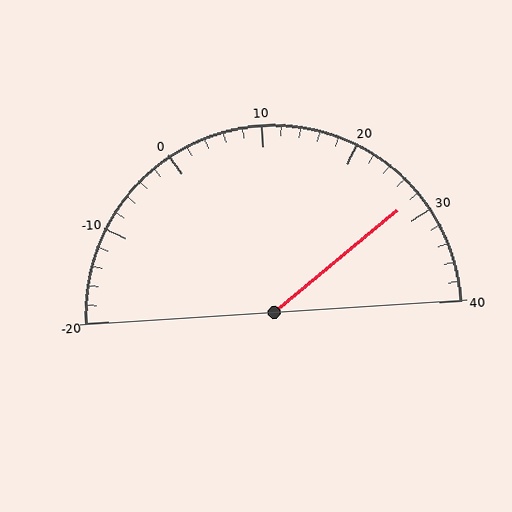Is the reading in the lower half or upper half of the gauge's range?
The reading is in the upper half of the range (-20 to 40).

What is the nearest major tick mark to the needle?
The nearest major tick mark is 30.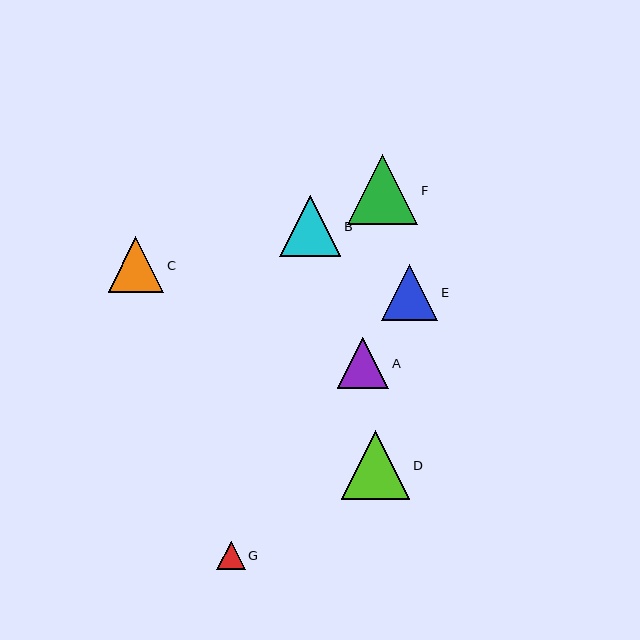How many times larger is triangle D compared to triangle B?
Triangle D is approximately 1.1 times the size of triangle B.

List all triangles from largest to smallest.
From largest to smallest: F, D, B, E, C, A, G.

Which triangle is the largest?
Triangle F is the largest with a size of approximately 70 pixels.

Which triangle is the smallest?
Triangle G is the smallest with a size of approximately 28 pixels.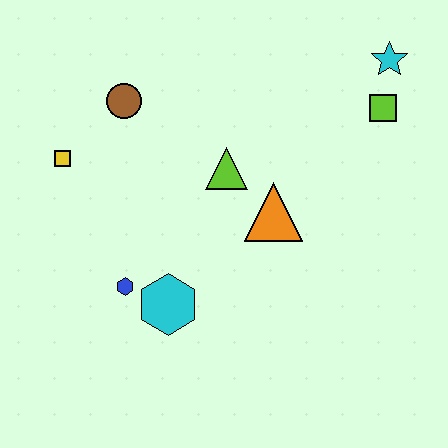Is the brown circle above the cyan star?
No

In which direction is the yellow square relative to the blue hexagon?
The yellow square is above the blue hexagon.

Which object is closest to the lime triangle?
The orange triangle is closest to the lime triangle.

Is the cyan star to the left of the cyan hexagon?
No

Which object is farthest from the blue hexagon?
The cyan star is farthest from the blue hexagon.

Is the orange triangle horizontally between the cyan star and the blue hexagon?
Yes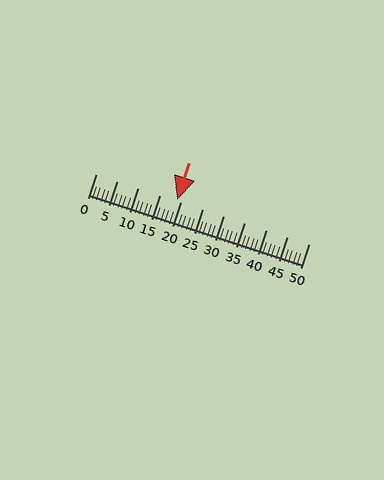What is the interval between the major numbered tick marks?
The major tick marks are spaced 5 units apart.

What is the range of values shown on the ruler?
The ruler shows values from 0 to 50.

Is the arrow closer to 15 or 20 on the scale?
The arrow is closer to 20.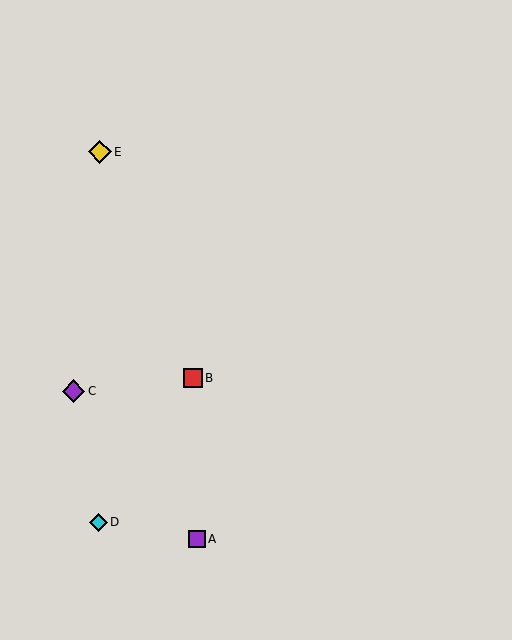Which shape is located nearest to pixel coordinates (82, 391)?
The purple diamond (labeled C) at (73, 391) is nearest to that location.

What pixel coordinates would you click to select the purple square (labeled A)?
Click at (197, 539) to select the purple square A.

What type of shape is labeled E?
Shape E is a yellow diamond.